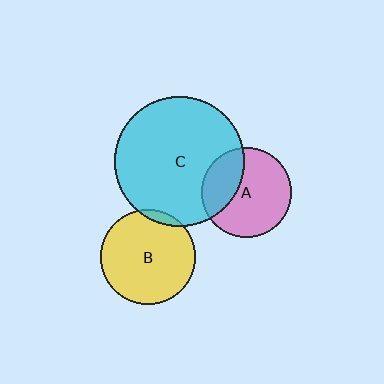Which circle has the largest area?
Circle C (cyan).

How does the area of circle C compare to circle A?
Approximately 2.1 times.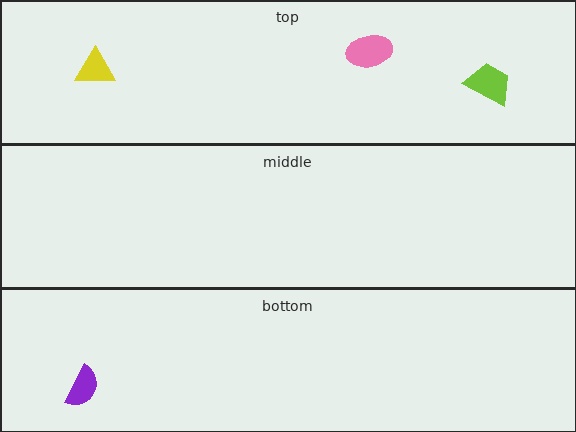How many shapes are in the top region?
3.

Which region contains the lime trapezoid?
The top region.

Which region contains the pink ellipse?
The top region.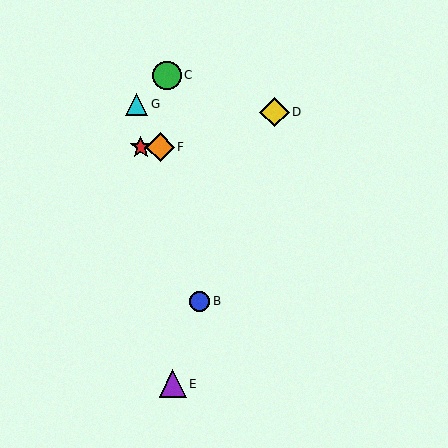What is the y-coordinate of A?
Object A is at y≈147.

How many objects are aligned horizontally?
2 objects (A, F) are aligned horizontally.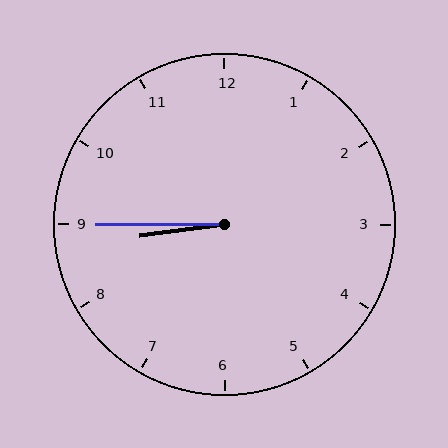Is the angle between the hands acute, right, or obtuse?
It is acute.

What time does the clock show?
8:45.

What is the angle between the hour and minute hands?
Approximately 8 degrees.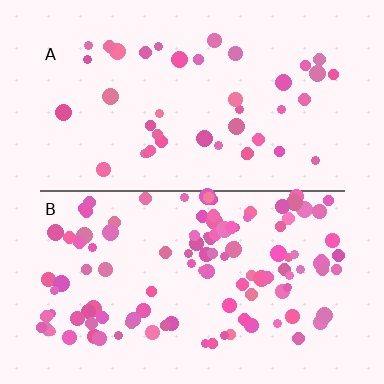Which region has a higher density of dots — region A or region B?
B (the bottom).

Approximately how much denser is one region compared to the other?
Approximately 2.7× — region B over region A.